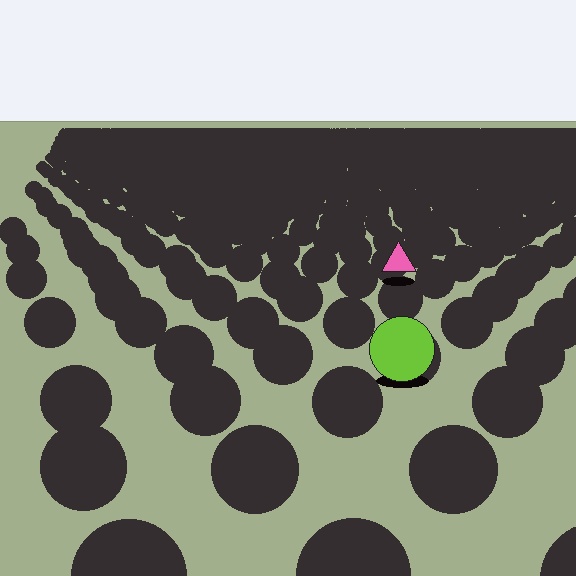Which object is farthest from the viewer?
The pink triangle is farthest from the viewer. It appears smaller and the ground texture around it is denser.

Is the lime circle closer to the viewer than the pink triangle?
Yes. The lime circle is closer — you can tell from the texture gradient: the ground texture is coarser near it.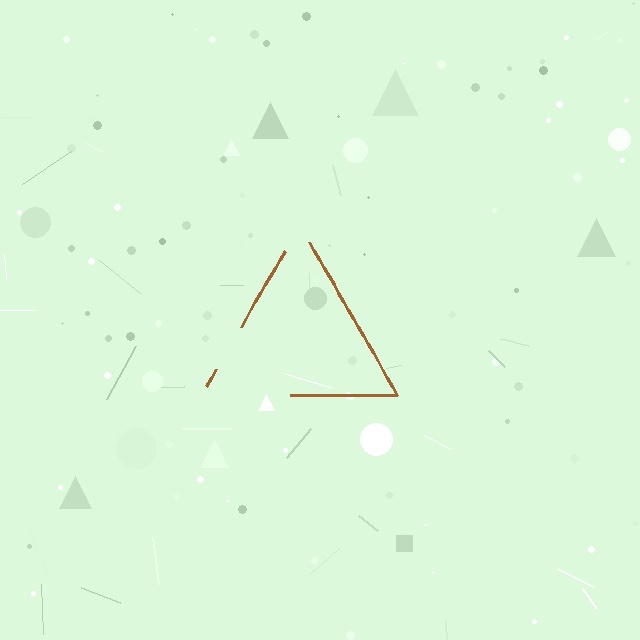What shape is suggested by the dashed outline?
The dashed outline suggests a triangle.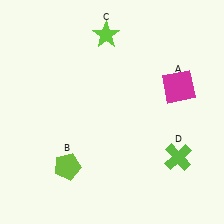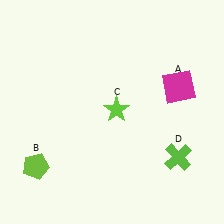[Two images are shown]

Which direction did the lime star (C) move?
The lime star (C) moved down.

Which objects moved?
The objects that moved are: the lime pentagon (B), the lime star (C).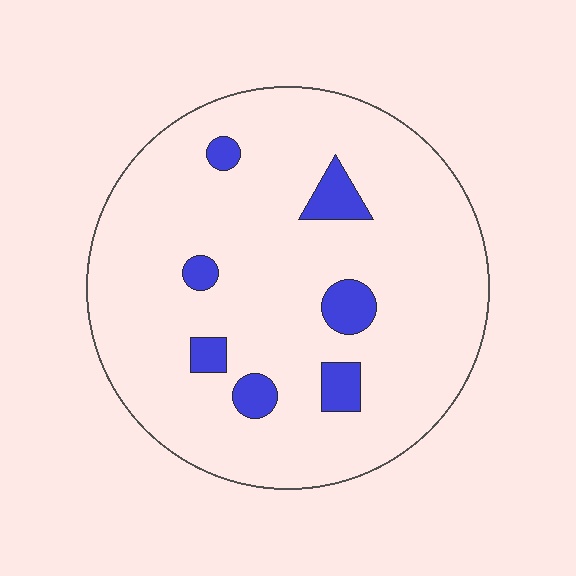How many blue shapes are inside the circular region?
7.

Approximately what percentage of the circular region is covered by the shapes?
Approximately 10%.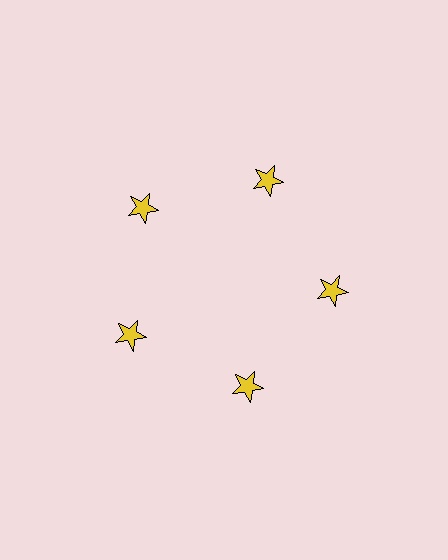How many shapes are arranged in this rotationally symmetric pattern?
There are 5 shapes, arranged in 5 groups of 1.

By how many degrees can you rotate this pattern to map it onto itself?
The pattern maps onto itself every 72 degrees of rotation.